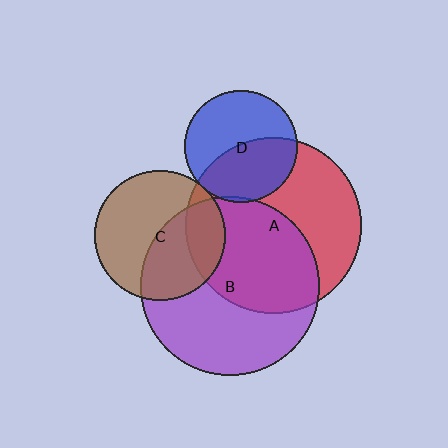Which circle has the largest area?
Circle B (purple).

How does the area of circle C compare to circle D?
Approximately 1.4 times.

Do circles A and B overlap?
Yes.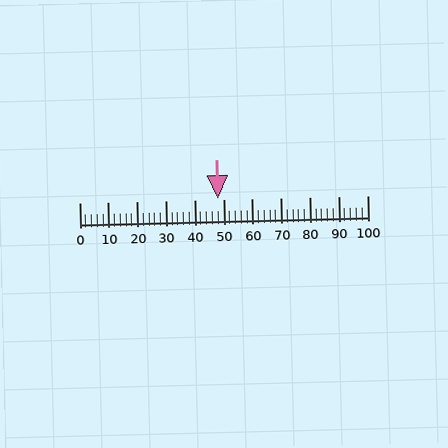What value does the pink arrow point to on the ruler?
The pink arrow points to approximately 48.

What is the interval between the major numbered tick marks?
The major tick marks are spaced 10 units apart.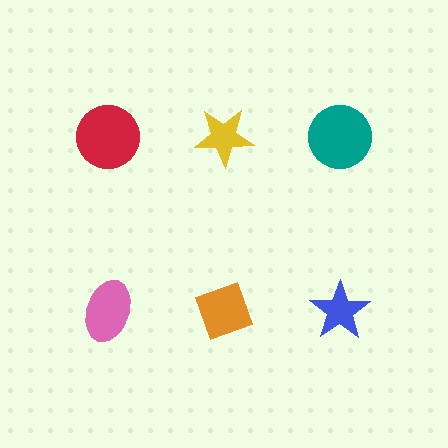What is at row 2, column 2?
An orange diamond.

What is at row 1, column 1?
A red circle.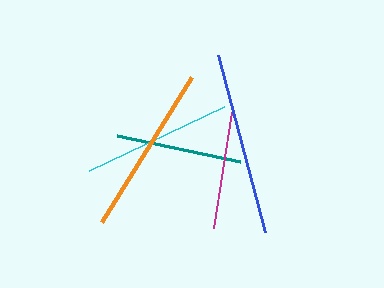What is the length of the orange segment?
The orange segment is approximately 170 pixels long.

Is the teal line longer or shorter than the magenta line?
The teal line is longer than the magenta line.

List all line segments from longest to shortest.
From longest to shortest: blue, orange, cyan, teal, magenta.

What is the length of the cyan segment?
The cyan segment is approximately 149 pixels long.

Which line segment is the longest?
The blue line is the longest at approximately 183 pixels.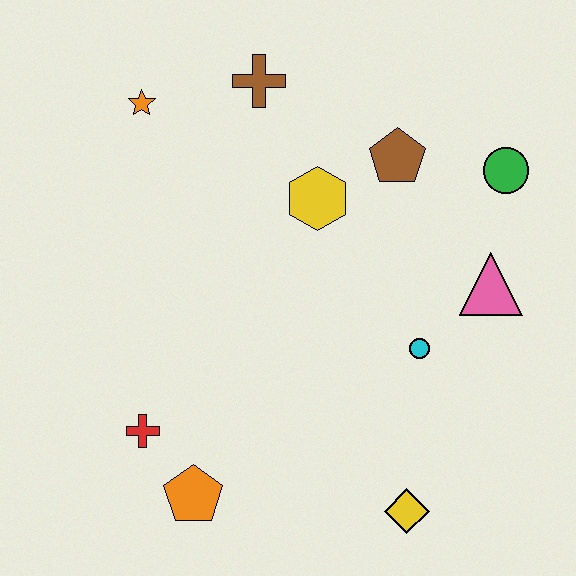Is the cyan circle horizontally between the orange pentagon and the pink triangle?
Yes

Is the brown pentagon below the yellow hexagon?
No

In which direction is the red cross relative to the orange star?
The red cross is below the orange star.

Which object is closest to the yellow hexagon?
The brown pentagon is closest to the yellow hexagon.